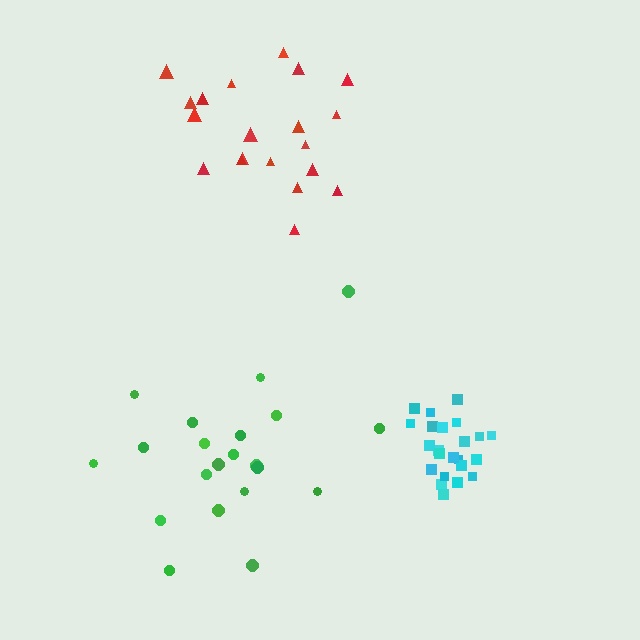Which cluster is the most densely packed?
Cyan.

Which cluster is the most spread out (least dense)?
Green.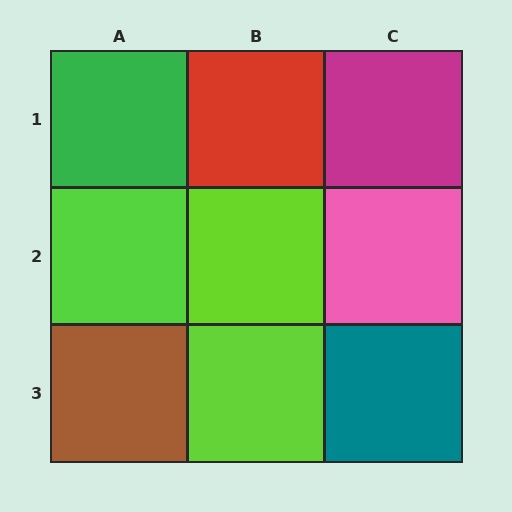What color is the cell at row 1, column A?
Green.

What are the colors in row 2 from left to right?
Lime, lime, pink.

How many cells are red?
1 cell is red.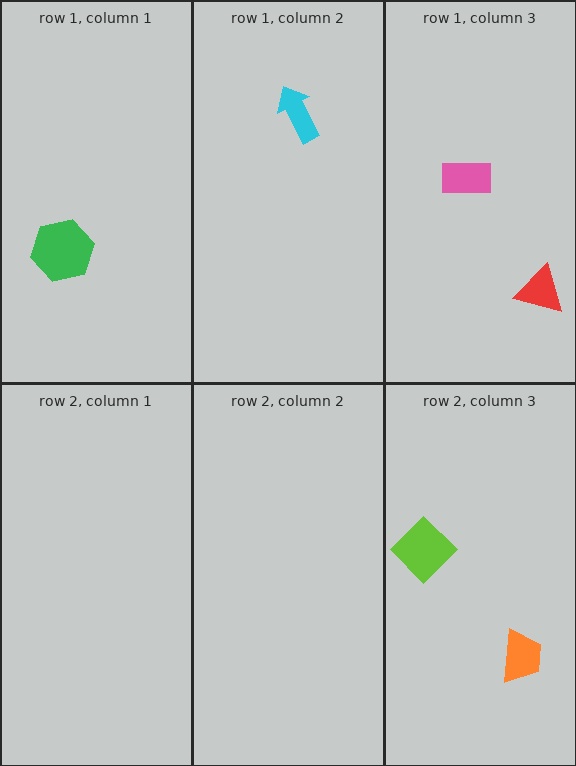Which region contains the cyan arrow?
The row 1, column 2 region.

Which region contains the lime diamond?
The row 2, column 3 region.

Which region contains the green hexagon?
The row 1, column 1 region.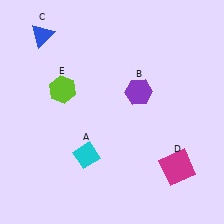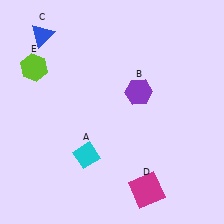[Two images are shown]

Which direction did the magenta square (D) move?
The magenta square (D) moved left.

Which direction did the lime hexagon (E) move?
The lime hexagon (E) moved left.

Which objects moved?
The objects that moved are: the magenta square (D), the lime hexagon (E).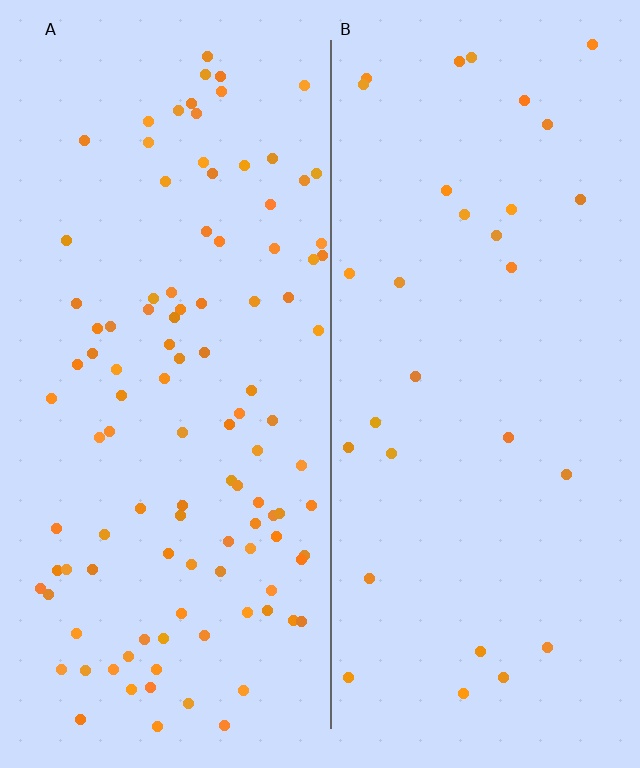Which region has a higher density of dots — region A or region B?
A (the left).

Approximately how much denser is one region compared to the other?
Approximately 3.5× — region A over region B.